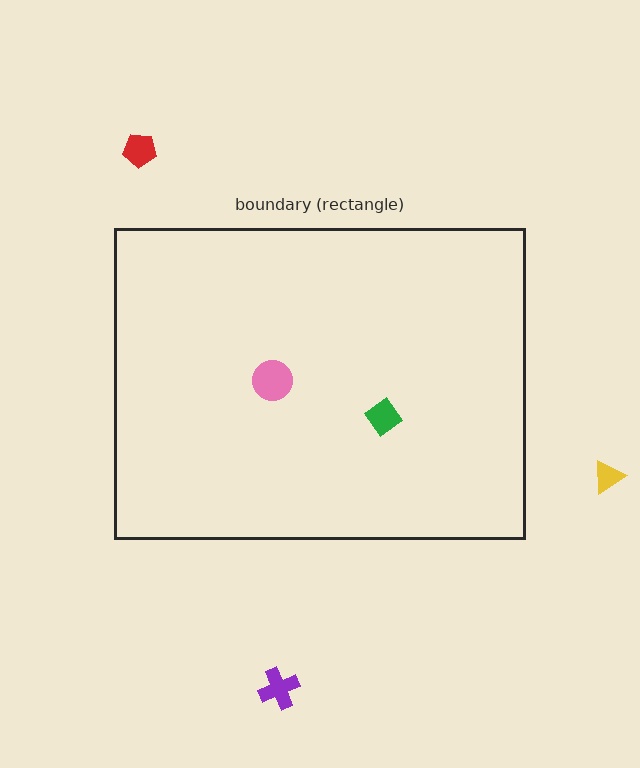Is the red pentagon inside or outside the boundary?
Outside.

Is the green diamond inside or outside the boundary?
Inside.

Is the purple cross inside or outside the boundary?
Outside.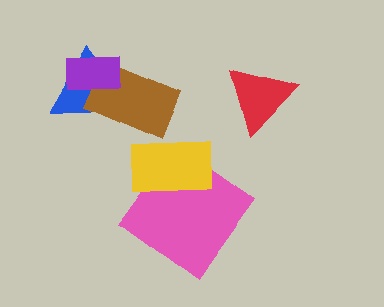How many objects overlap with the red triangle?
0 objects overlap with the red triangle.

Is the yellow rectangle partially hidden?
No, no other shape covers it.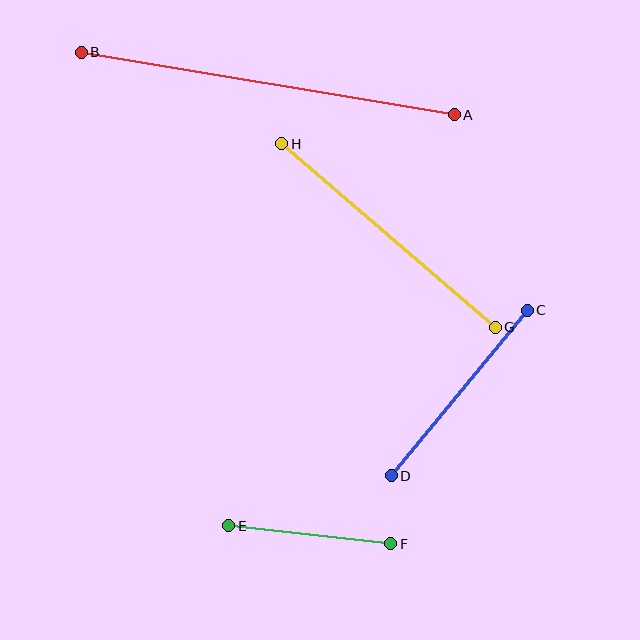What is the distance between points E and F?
The distance is approximately 163 pixels.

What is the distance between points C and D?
The distance is approximately 214 pixels.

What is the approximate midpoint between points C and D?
The midpoint is at approximately (459, 393) pixels.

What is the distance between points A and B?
The distance is approximately 378 pixels.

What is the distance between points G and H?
The distance is approximately 282 pixels.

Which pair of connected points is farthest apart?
Points A and B are farthest apart.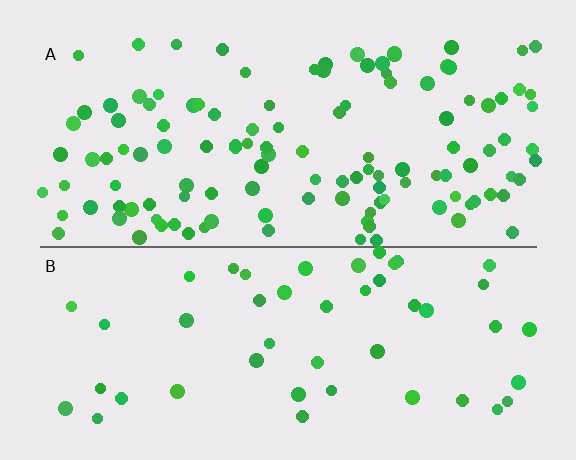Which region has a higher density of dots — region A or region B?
A (the top).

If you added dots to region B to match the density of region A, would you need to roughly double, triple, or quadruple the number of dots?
Approximately triple.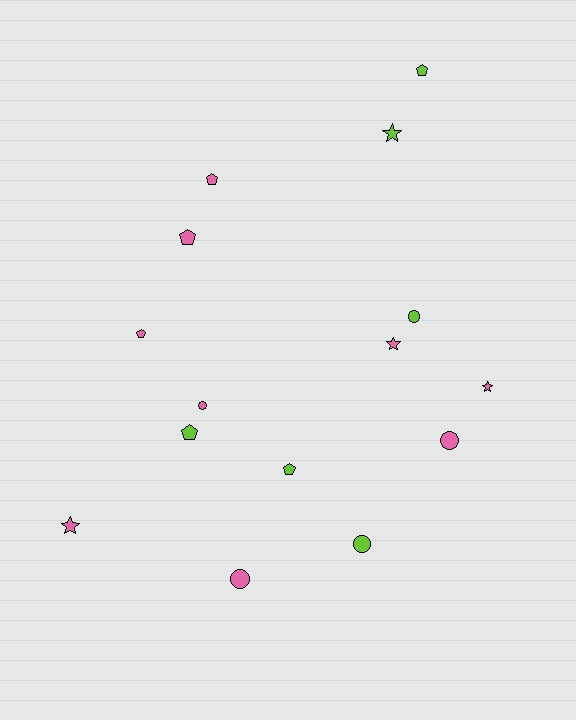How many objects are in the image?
There are 15 objects.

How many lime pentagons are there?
There are 3 lime pentagons.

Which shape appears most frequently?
Pentagon, with 6 objects.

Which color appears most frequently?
Pink, with 9 objects.